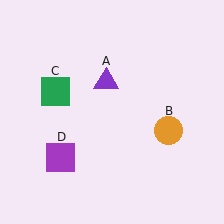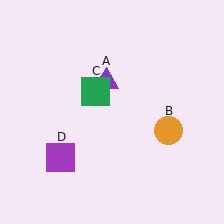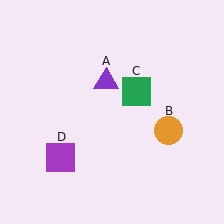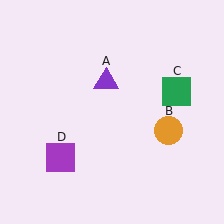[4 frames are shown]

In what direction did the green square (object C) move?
The green square (object C) moved right.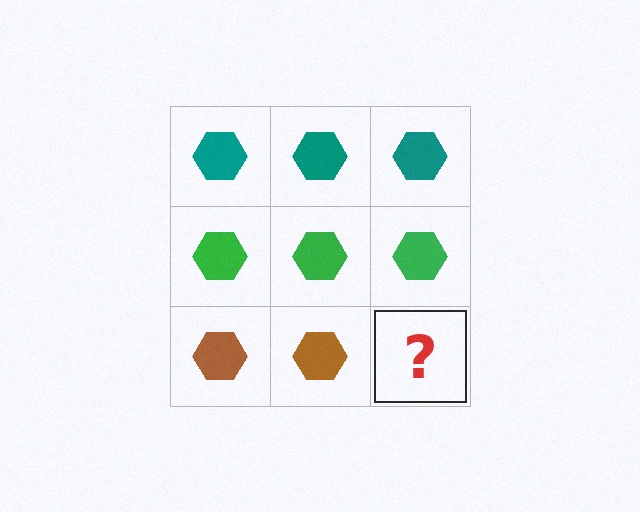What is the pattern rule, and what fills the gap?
The rule is that each row has a consistent color. The gap should be filled with a brown hexagon.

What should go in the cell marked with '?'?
The missing cell should contain a brown hexagon.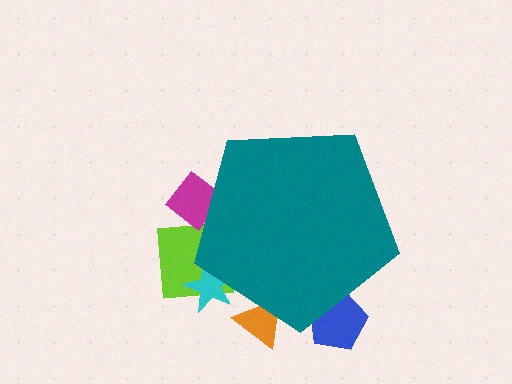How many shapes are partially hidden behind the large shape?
5 shapes are partially hidden.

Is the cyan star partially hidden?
Yes, the cyan star is partially hidden behind the teal pentagon.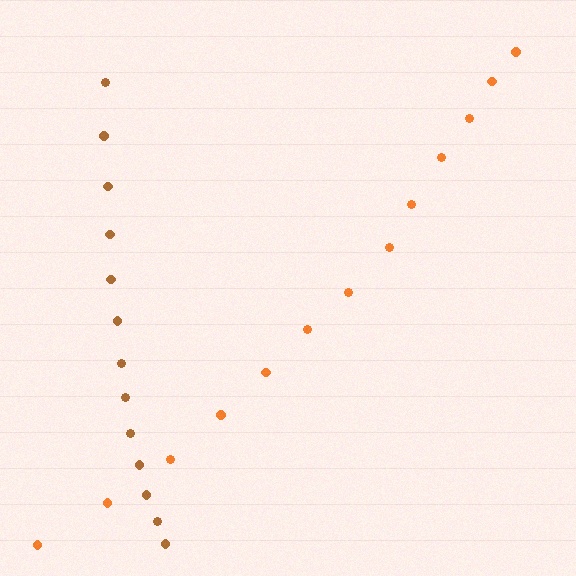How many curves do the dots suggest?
There are 2 distinct paths.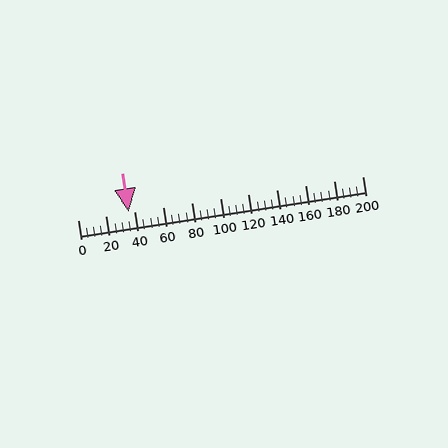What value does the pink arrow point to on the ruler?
The pink arrow points to approximately 36.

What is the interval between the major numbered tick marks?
The major tick marks are spaced 20 units apart.